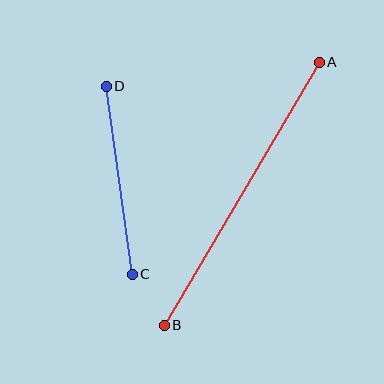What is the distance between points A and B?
The distance is approximately 305 pixels.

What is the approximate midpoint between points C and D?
The midpoint is at approximately (119, 180) pixels.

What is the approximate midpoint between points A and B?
The midpoint is at approximately (242, 194) pixels.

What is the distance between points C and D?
The distance is approximately 190 pixels.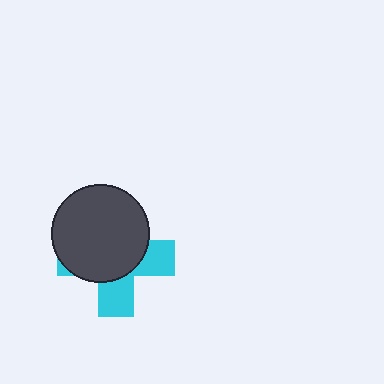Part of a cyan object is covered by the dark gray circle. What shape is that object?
It is a cross.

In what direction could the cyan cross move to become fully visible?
The cyan cross could move toward the lower-right. That would shift it out from behind the dark gray circle entirely.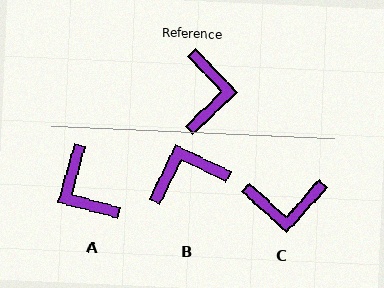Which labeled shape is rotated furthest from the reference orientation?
A, about 149 degrees away.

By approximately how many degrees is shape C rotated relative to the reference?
Approximately 86 degrees clockwise.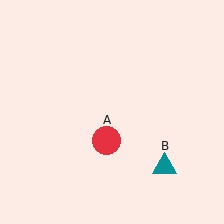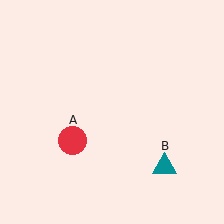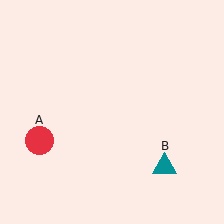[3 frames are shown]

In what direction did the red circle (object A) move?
The red circle (object A) moved left.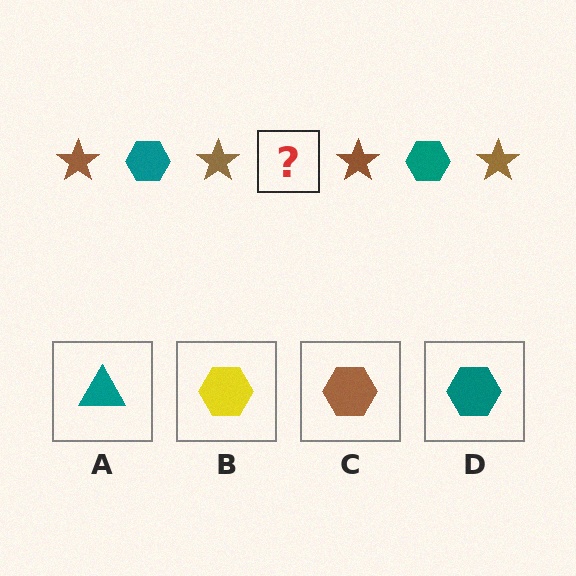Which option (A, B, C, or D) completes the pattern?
D.